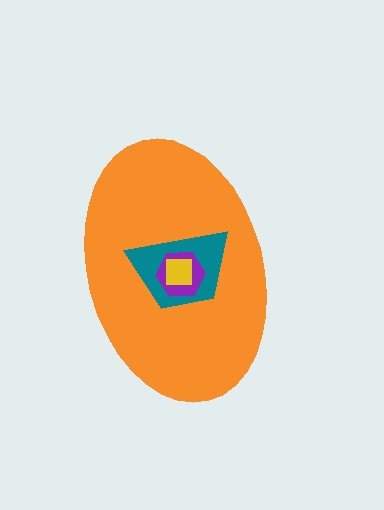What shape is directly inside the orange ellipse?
The teal trapezoid.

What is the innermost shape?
The yellow square.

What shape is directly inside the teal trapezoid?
The purple hexagon.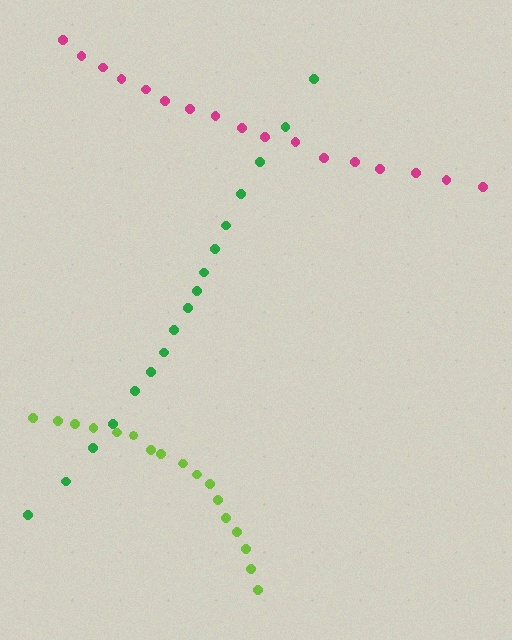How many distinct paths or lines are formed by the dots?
There are 3 distinct paths.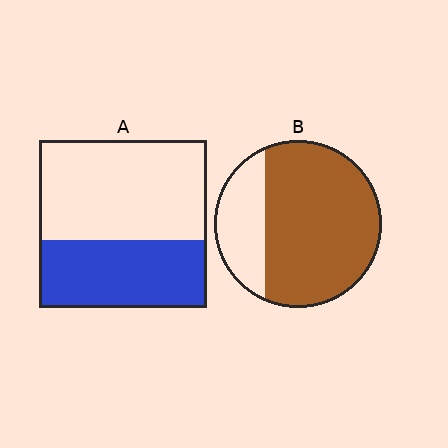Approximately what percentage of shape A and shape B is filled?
A is approximately 40% and B is approximately 75%.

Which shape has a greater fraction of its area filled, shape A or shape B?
Shape B.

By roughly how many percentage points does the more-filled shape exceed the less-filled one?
By roughly 35 percentage points (B over A).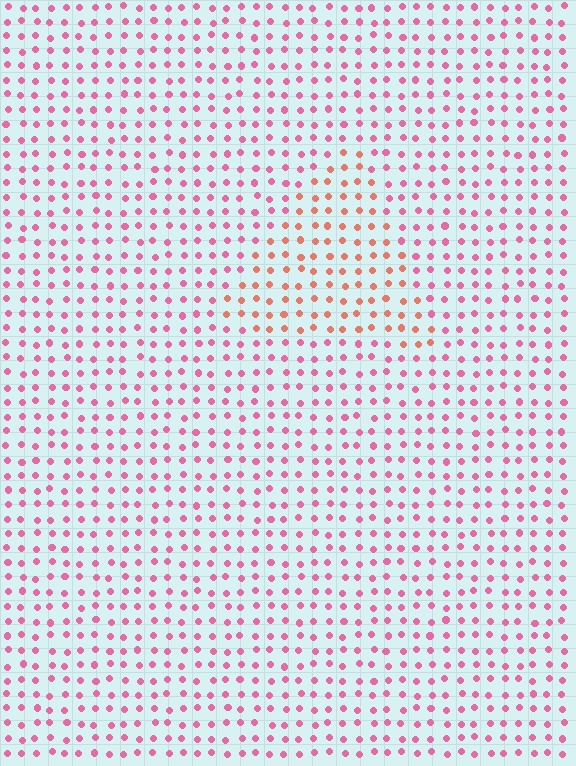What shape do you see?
I see a triangle.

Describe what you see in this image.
The image is filled with small pink elements in a uniform arrangement. A triangle-shaped region is visible where the elements are tinted to a slightly different hue, forming a subtle color boundary.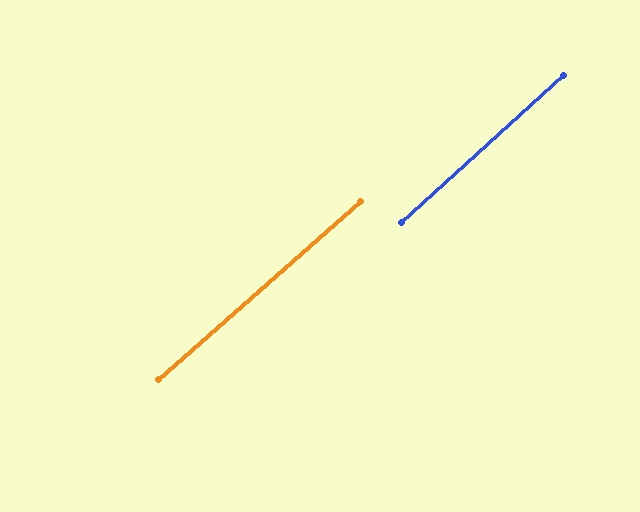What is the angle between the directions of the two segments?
Approximately 1 degree.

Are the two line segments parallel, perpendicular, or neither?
Parallel — their directions differ by only 0.7°.